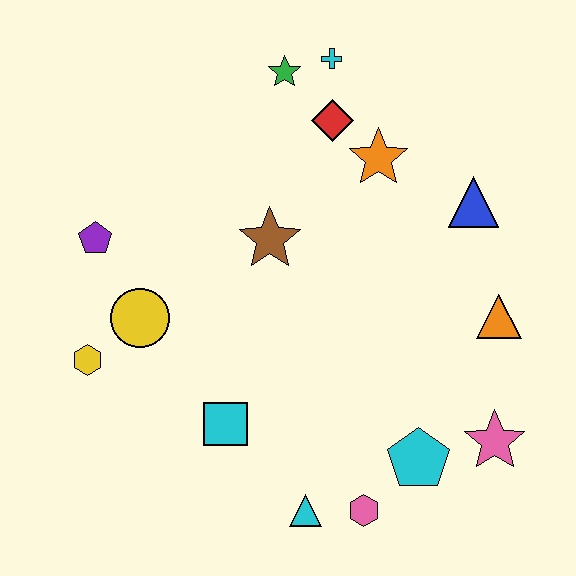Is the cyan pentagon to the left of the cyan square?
No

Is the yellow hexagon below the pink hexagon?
No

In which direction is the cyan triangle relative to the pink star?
The cyan triangle is to the left of the pink star.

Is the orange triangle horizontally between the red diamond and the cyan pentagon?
No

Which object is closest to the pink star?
The cyan pentagon is closest to the pink star.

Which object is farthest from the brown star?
The pink star is farthest from the brown star.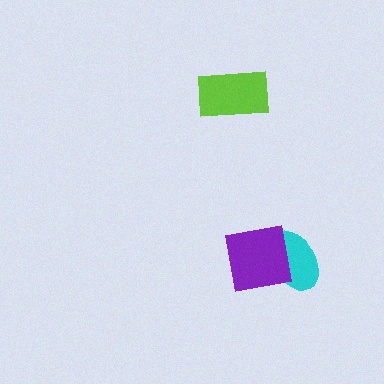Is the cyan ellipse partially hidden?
Yes, it is partially covered by another shape.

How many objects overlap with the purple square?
1 object overlaps with the purple square.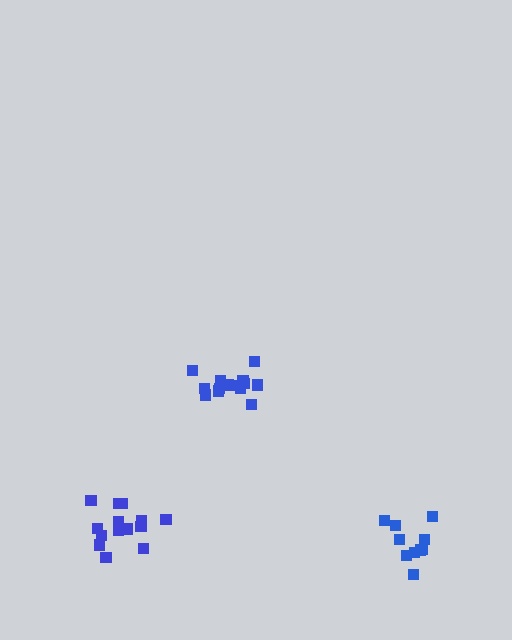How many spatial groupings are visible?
There are 3 spatial groupings.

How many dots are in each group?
Group 1: 10 dots, Group 2: 14 dots, Group 3: 14 dots (38 total).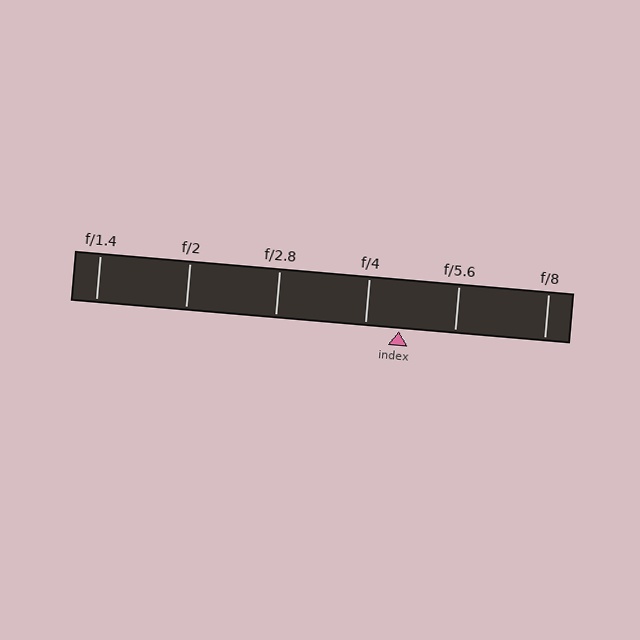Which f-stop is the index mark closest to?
The index mark is closest to f/4.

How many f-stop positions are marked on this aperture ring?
There are 6 f-stop positions marked.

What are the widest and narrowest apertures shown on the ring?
The widest aperture shown is f/1.4 and the narrowest is f/8.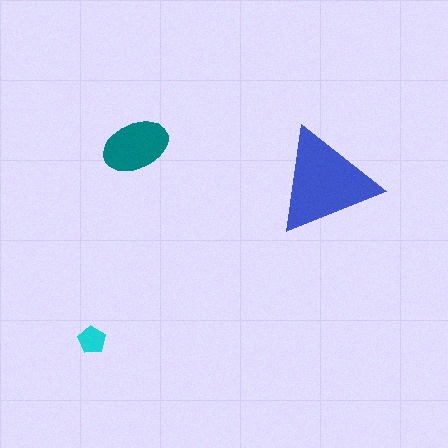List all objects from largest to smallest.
The blue triangle, the teal ellipse, the cyan pentagon.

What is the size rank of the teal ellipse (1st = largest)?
2nd.